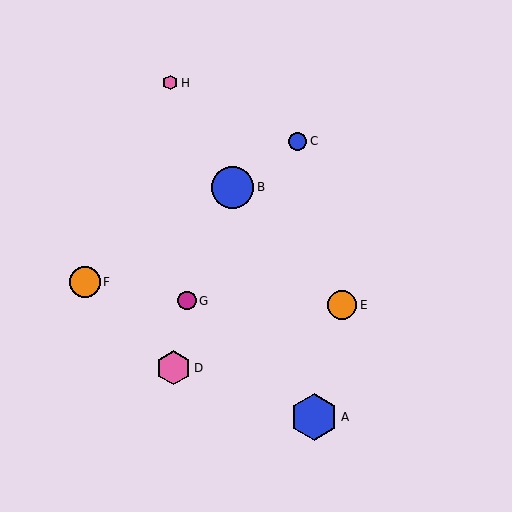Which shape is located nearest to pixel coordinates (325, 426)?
The blue hexagon (labeled A) at (314, 417) is nearest to that location.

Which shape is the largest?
The blue hexagon (labeled A) is the largest.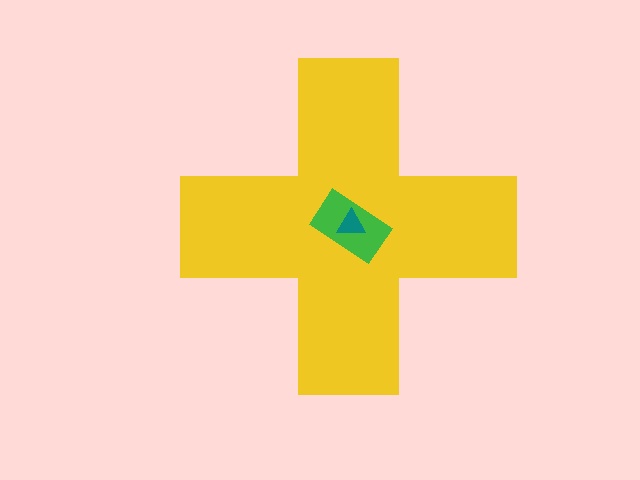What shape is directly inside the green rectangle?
The teal triangle.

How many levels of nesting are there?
3.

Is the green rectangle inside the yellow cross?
Yes.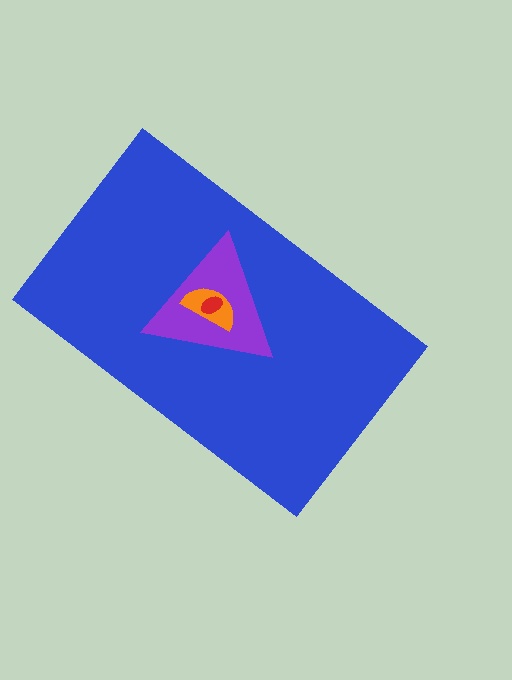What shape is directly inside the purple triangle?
The orange semicircle.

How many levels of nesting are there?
4.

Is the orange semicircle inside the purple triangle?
Yes.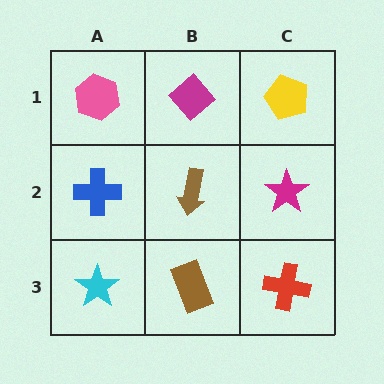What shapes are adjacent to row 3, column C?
A magenta star (row 2, column C), a brown rectangle (row 3, column B).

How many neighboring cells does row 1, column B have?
3.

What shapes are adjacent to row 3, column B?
A brown arrow (row 2, column B), a cyan star (row 3, column A), a red cross (row 3, column C).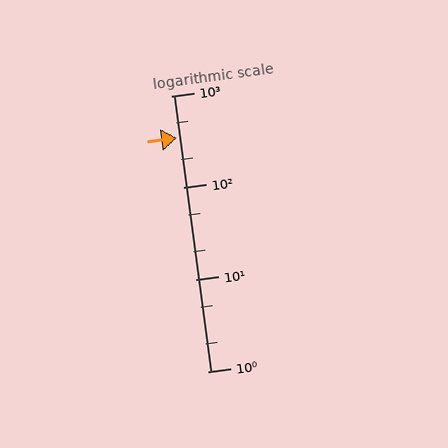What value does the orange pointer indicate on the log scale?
The pointer indicates approximately 350.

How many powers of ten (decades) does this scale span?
The scale spans 3 decades, from 1 to 1000.